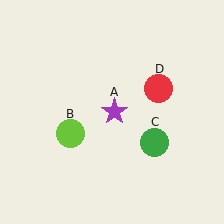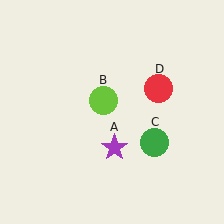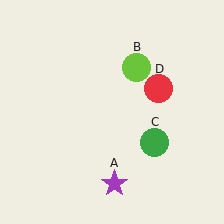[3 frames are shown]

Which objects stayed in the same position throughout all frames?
Green circle (object C) and red circle (object D) remained stationary.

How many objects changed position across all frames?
2 objects changed position: purple star (object A), lime circle (object B).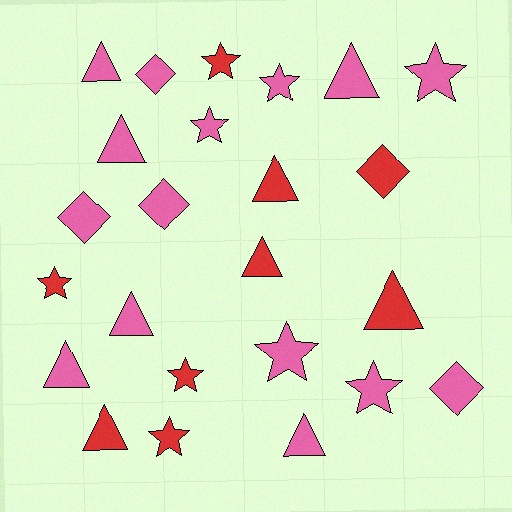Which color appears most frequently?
Pink, with 15 objects.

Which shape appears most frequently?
Triangle, with 10 objects.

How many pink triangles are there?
There are 6 pink triangles.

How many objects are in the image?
There are 24 objects.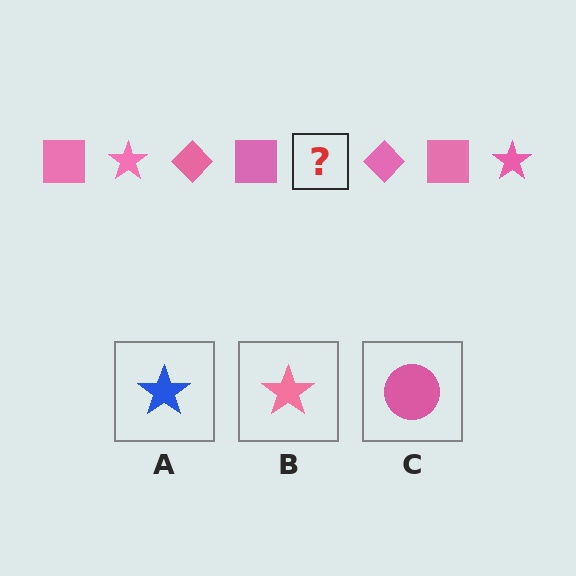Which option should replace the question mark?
Option B.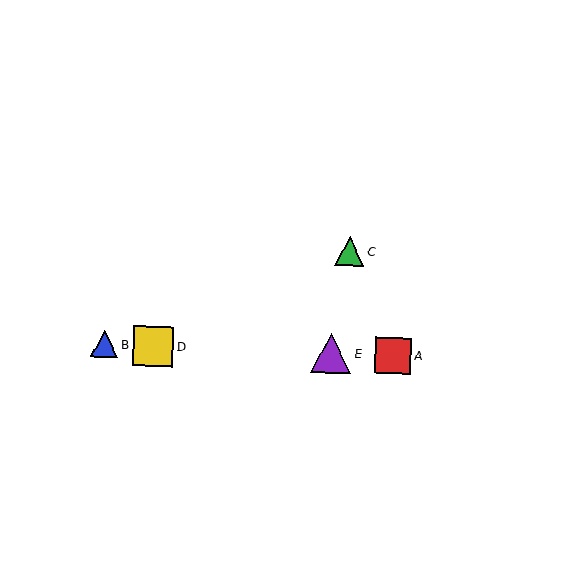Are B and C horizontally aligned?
No, B is at y≈344 and C is at y≈251.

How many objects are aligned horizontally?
4 objects (A, B, D, E) are aligned horizontally.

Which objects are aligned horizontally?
Objects A, B, D, E are aligned horizontally.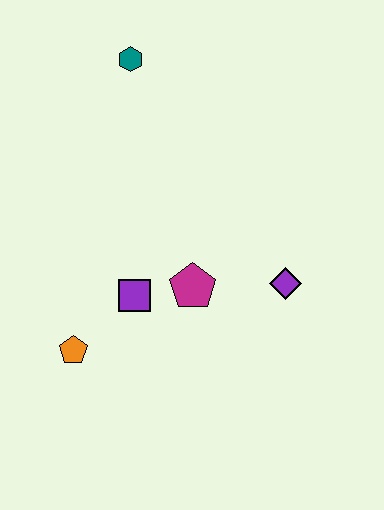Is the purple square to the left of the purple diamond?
Yes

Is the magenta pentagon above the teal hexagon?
No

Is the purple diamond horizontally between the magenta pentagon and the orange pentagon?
No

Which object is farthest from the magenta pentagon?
The teal hexagon is farthest from the magenta pentagon.